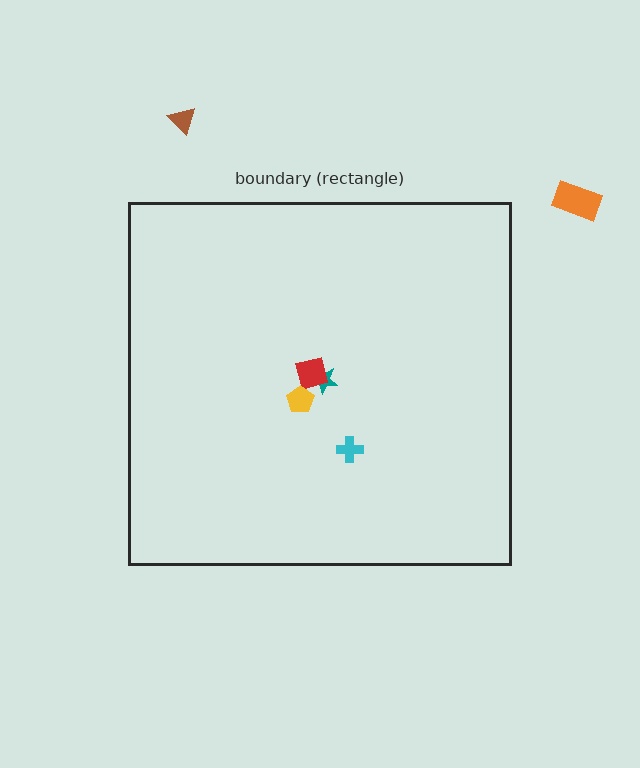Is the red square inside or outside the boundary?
Inside.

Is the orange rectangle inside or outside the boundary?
Outside.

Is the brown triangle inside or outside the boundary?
Outside.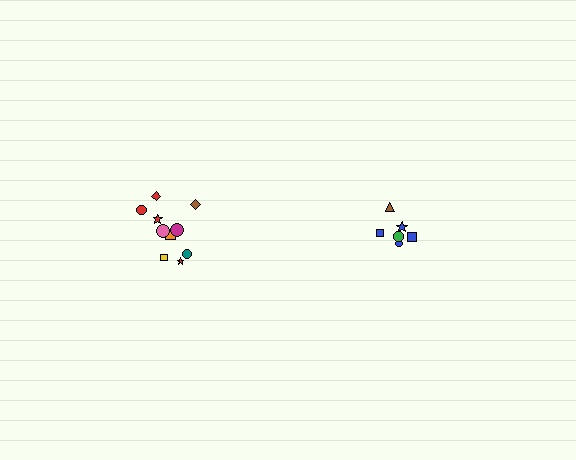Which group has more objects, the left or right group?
The left group.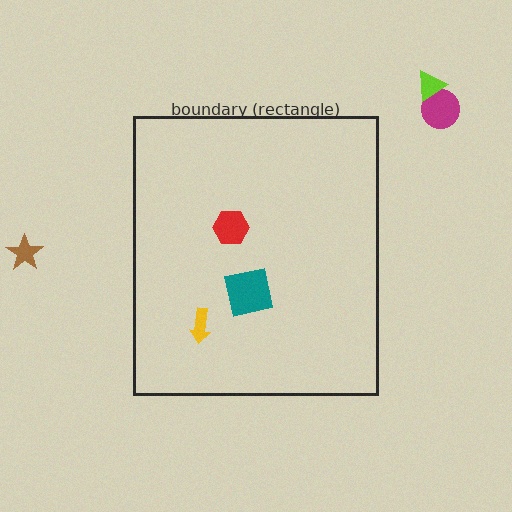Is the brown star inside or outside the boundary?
Outside.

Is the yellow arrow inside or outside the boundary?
Inside.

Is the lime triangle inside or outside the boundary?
Outside.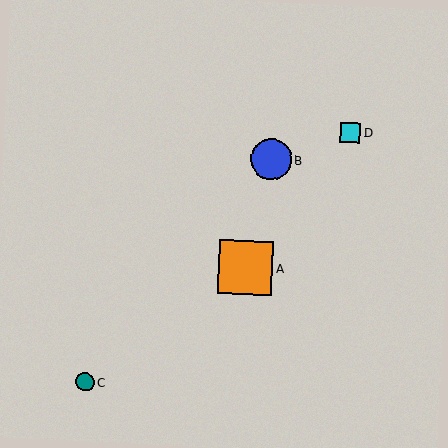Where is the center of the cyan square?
The center of the cyan square is at (350, 133).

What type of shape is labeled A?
Shape A is an orange square.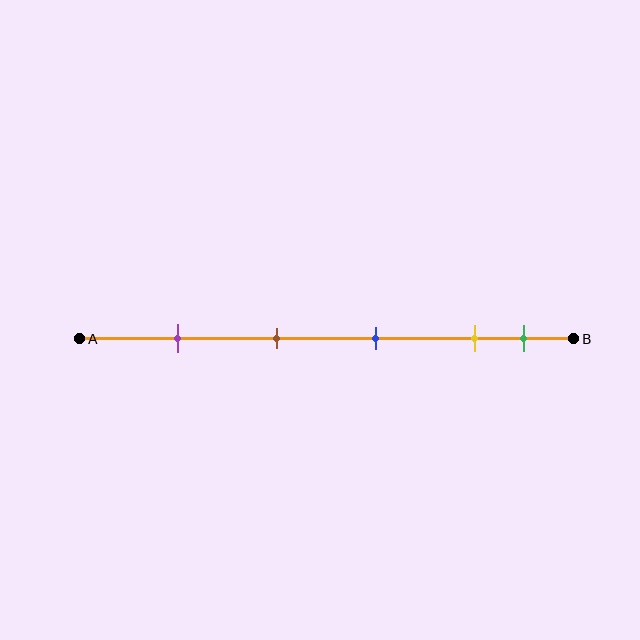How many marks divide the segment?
There are 5 marks dividing the segment.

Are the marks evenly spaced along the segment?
No, the marks are not evenly spaced.